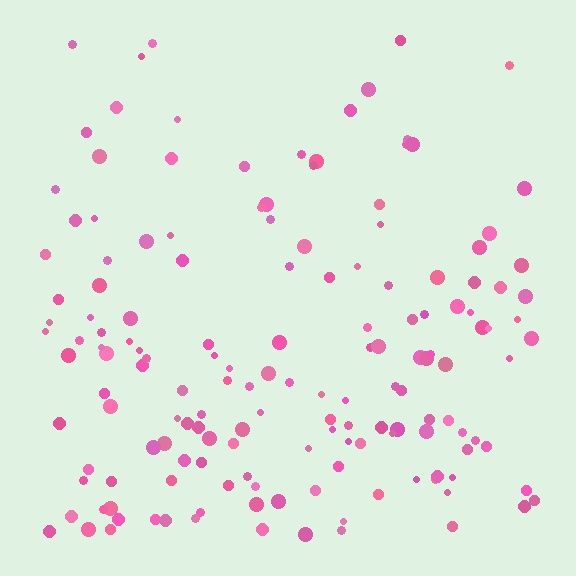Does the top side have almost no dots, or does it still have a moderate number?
Still a moderate number, just noticeably fewer than the bottom.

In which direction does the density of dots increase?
From top to bottom, with the bottom side densest.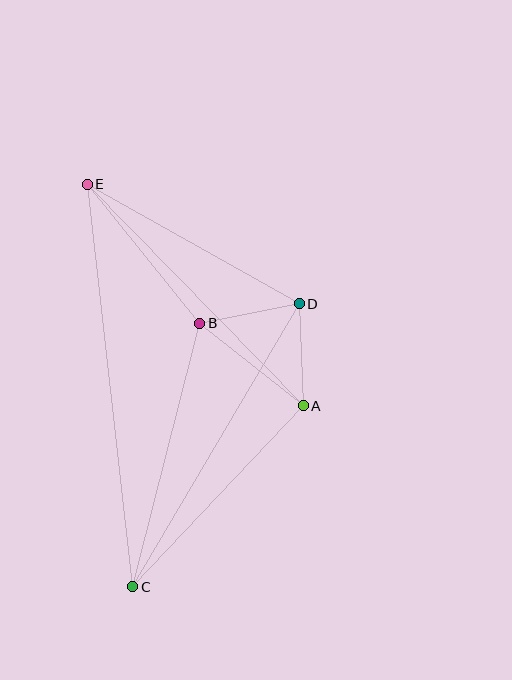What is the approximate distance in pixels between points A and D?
The distance between A and D is approximately 102 pixels.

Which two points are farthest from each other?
Points C and E are farthest from each other.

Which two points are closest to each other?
Points B and D are closest to each other.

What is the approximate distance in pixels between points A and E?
The distance between A and E is approximately 309 pixels.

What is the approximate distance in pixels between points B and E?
The distance between B and E is approximately 179 pixels.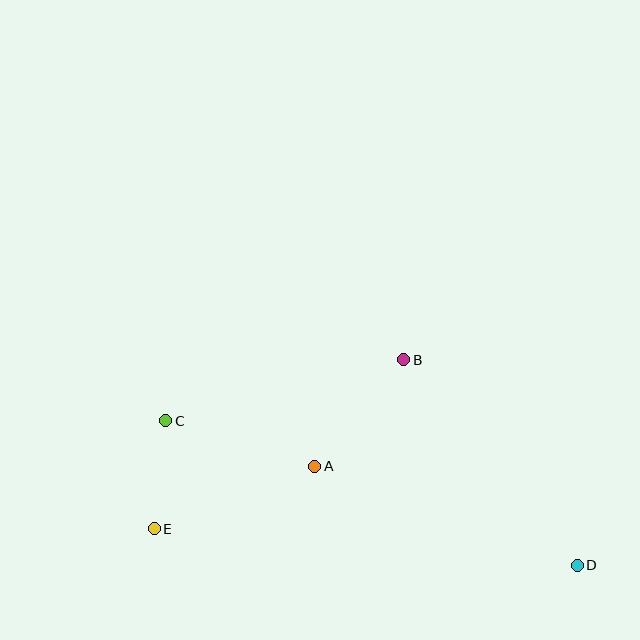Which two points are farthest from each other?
Points C and D are farthest from each other.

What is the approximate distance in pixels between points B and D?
The distance between B and D is approximately 269 pixels.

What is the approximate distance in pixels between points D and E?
The distance between D and E is approximately 425 pixels.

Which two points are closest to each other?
Points C and E are closest to each other.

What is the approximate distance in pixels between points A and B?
The distance between A and B is approximately 139 pixels.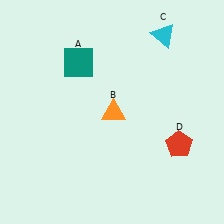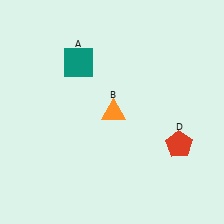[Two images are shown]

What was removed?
The cyan triangle (C) was removed in Image 2.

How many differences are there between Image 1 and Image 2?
There is 1 difference between the two images.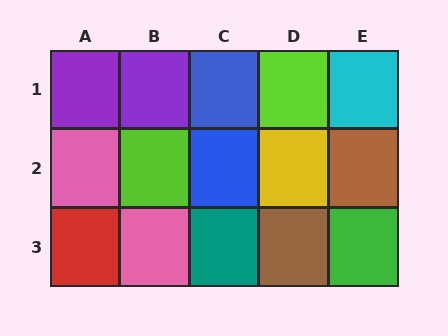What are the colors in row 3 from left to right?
Red, pink, teal, brown, green.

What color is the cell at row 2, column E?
Brown.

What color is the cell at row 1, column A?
Purple.